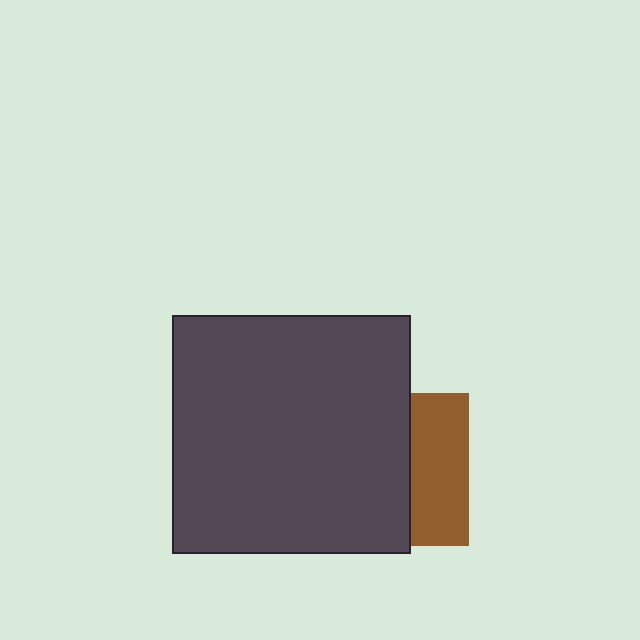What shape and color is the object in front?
The object in front is a dark gray square.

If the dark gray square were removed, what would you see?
You would see the complete brown square.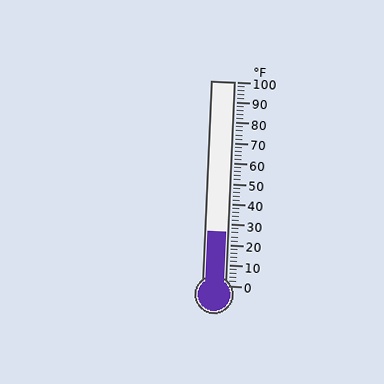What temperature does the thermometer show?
The thermometer shows approximately 26°F.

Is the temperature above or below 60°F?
The temperature is below 60°F.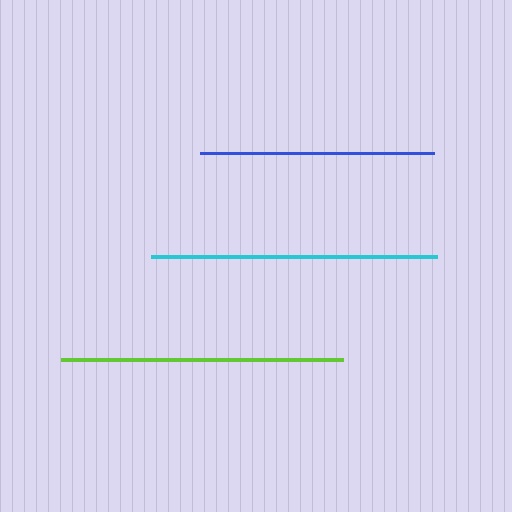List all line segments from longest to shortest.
From longest to shortest: cyan, lime, blue.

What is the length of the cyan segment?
The cyan segment is approximately 286 pixels long.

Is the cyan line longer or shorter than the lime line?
The cyan line is longer than the lime line.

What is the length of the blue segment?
The blue segment is approximately 234 pixels long.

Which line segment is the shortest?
The blue line is the shortest at approximately 234 pixels.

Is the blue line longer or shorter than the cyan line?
The cyan line is longer than the blue line.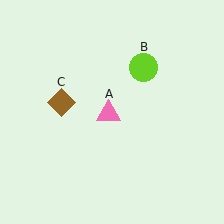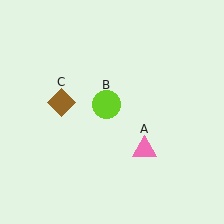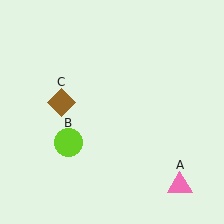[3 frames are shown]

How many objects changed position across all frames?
2 objects changed position: pink triangle (object A), lime circle (object B).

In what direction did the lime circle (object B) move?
The lime circle (object B) moved down and to the left.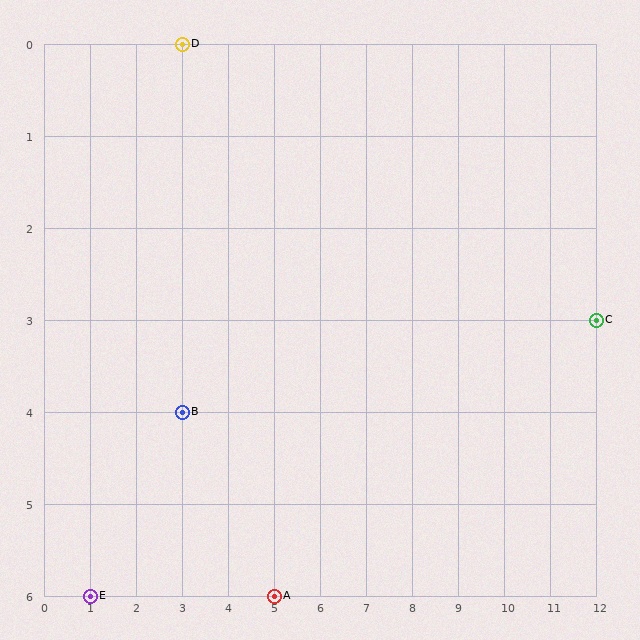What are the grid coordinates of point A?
Point A is at grid coordinates (5, 6).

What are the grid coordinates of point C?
Point C is at grid coordinates (12, 3).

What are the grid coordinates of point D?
Point D is at grid coordinates (3, 0).